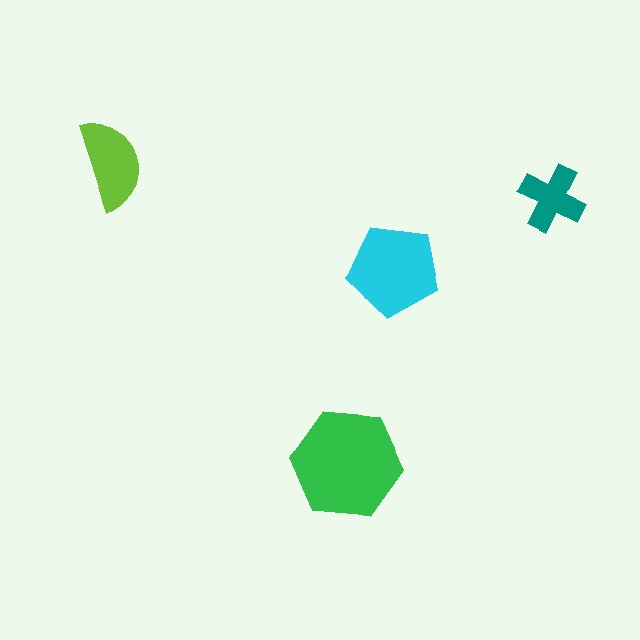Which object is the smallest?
The teal cross.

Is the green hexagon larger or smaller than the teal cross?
Larger.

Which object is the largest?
The green hexagon.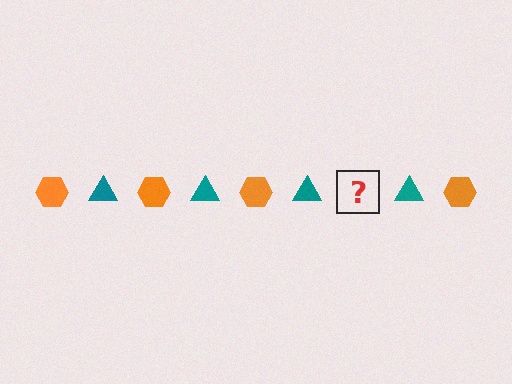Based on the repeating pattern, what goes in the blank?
The blank should be an orange hexagon.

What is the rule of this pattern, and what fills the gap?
The rule is that the pattern alternates between orange hexagon and teal triangle. The gap should be filled with an orange hexagon.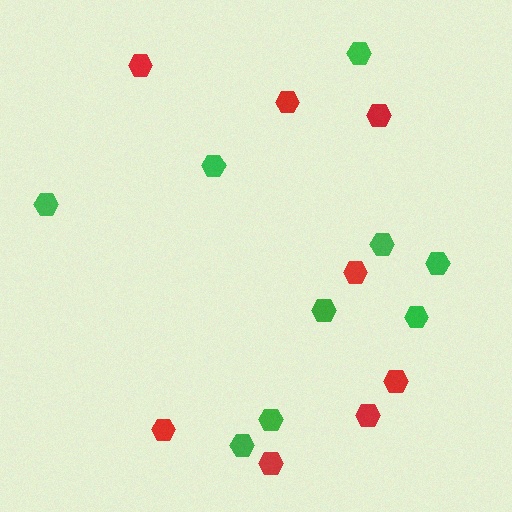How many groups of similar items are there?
There are 2 groups: one group of green hexagons (9) and one group of red hexagons (8).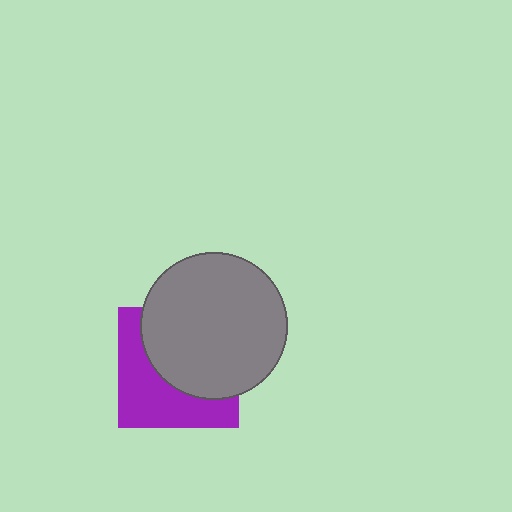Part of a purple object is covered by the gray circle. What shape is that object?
It is a square.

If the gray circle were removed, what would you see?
You would see the complete purple square.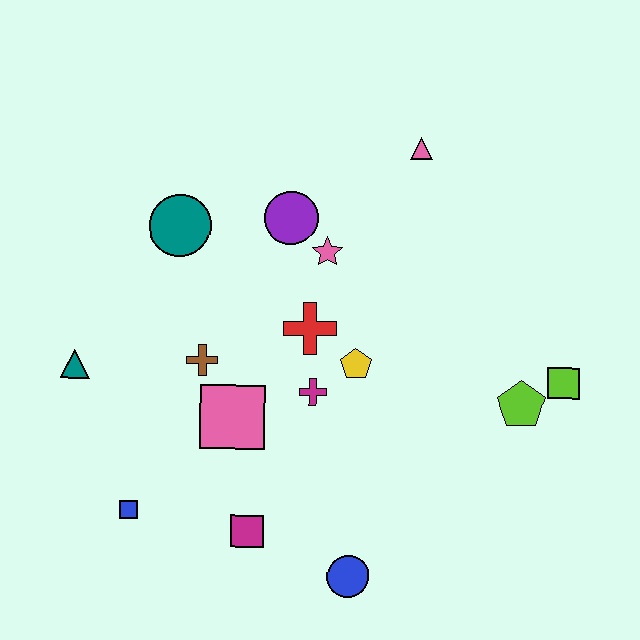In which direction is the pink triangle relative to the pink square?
The pink triangle is above the pink square.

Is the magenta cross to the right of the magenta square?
Yes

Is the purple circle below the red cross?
No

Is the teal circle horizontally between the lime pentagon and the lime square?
No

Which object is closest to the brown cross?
The pink square is closest to the brown cross.